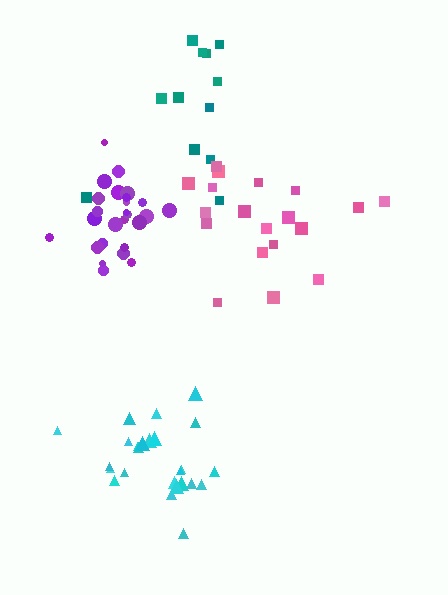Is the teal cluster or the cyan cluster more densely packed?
Cyan.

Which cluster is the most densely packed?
Purple.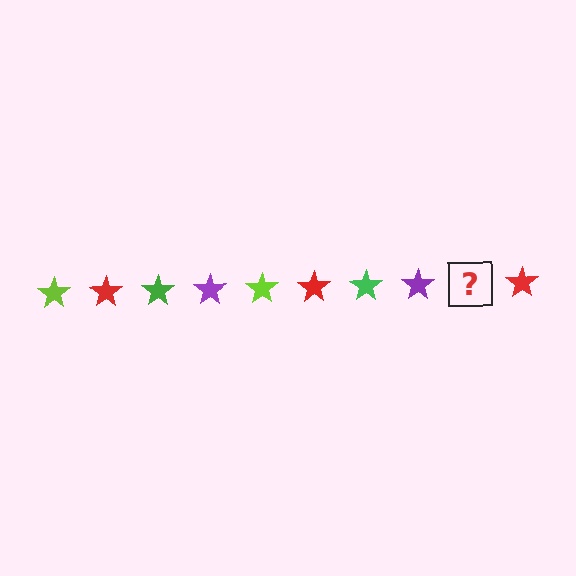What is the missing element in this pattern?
The missing element is a lime star.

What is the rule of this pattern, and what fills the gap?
The rule is that the pattern cycles through lime, red, green, purple stars. The gap should be filled with a lime star.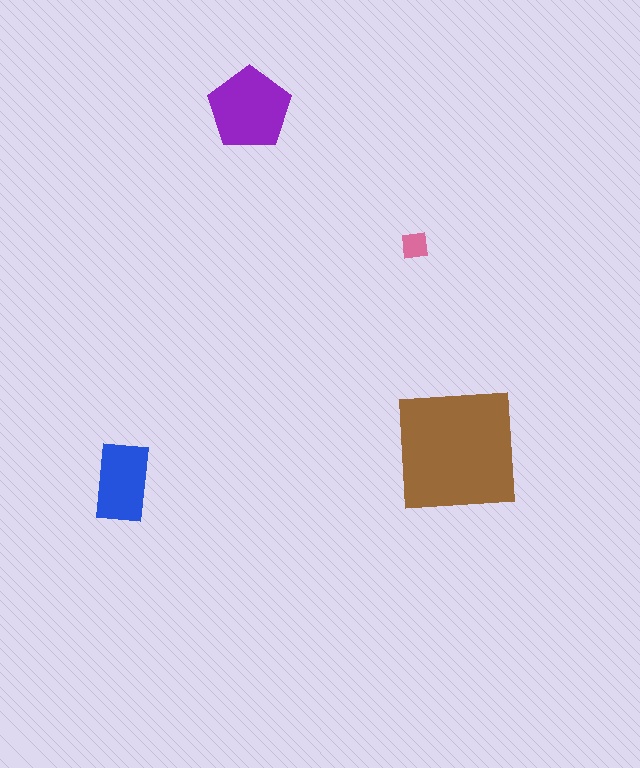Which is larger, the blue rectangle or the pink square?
The blue rectangle.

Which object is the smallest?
The pink square.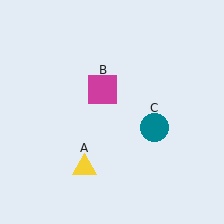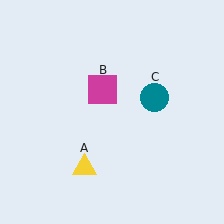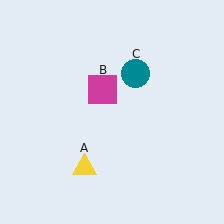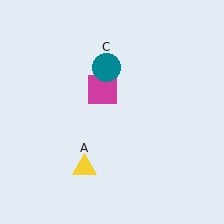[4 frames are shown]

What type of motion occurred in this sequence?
The teal circle (object C) rotated counterclockwise around the center of the scene.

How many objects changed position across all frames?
1 object changed position: teal circle (object C).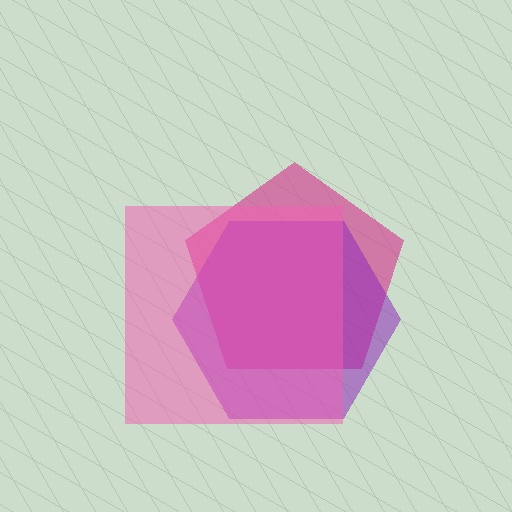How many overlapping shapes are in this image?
There are 3 overlapping shapes in the image.